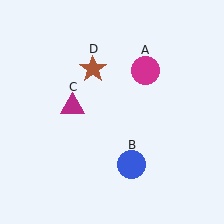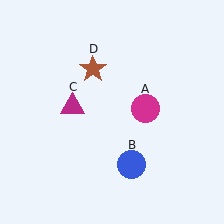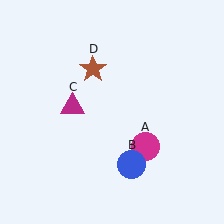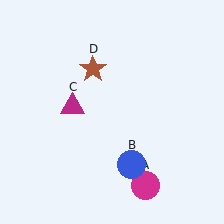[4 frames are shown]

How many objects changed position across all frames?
1 object changed position: magenta circle (object A).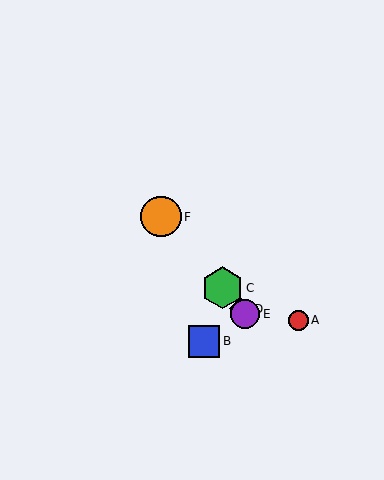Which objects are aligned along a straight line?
Objects C, D, E, F are aligned along a straight line.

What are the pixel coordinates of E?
Object E is at (245, 314).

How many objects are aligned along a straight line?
4 objects (C, D, E, F) are aligned along a straight line.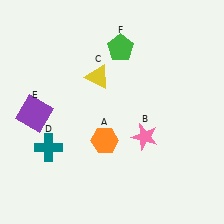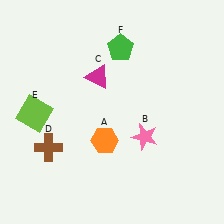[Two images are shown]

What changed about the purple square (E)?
In Image 1, E is purple. In Image 2, it changed to lime.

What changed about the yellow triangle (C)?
In Image 1, C is yellow. In Image 2, it changed to magenta.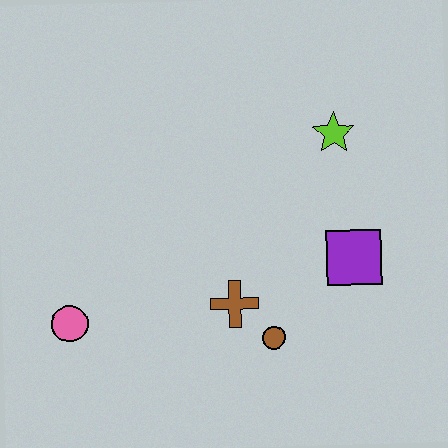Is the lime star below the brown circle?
No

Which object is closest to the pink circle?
The brown cross is closest to the pink circle.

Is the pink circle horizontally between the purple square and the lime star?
No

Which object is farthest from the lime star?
The pink circle is farthest from the lime star.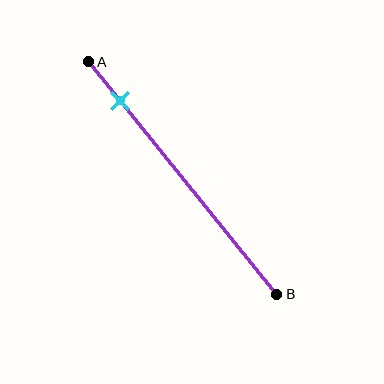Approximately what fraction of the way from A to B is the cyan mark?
The cyan mark is approximately 15% of the way from A to B.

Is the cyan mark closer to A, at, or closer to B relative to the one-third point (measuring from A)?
The cyan mark is closer to point A than the one-third point of segment AB.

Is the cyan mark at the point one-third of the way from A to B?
No, the mark is at about 15% from A, not at the 33% one-third point.